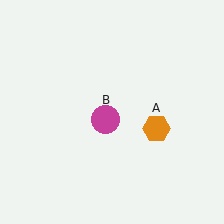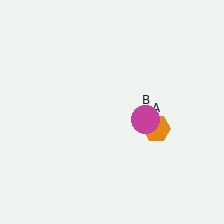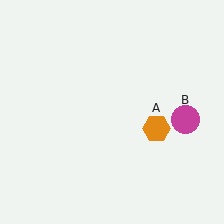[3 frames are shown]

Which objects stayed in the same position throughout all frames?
Orange hexagon (object A) remained stationary.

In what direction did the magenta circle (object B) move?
The magenta circle (object B) moved right.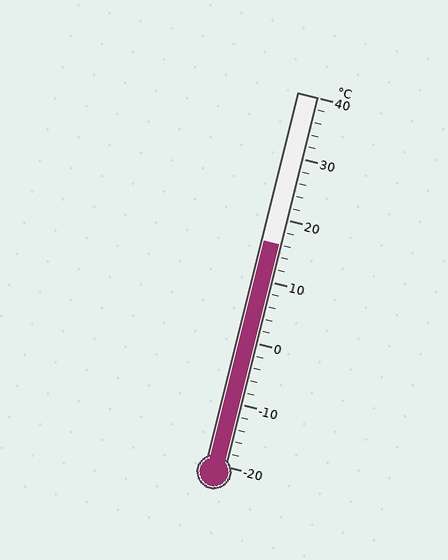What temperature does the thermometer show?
The thermometer shows approximately 16°C.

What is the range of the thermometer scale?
The thermometer scale ranges from -20°C to 40°C.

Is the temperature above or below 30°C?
The temperature is below 30°C.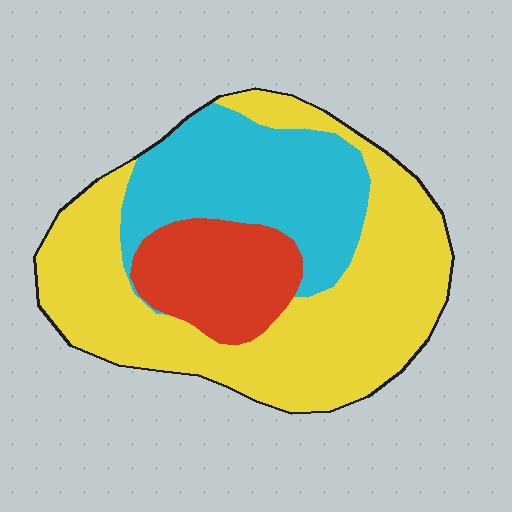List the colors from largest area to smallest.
From largest to smallest: yellow, cyan, red.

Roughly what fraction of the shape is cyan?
Cyan covers 29% of the shape.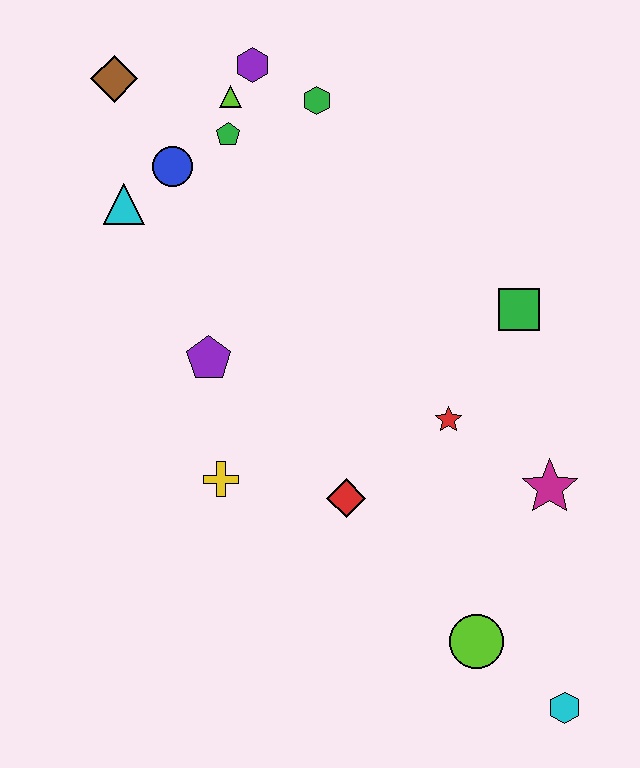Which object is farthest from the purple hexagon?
The cyan hexagon is farthest from the purple hexagon.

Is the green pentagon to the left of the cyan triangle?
No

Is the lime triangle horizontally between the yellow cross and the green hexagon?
Yes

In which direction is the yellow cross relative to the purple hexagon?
The yellow cross is below the purple hexagon.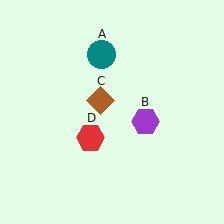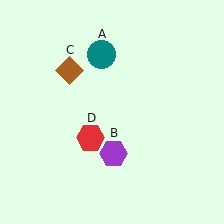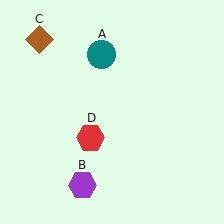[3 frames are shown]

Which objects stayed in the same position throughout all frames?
Teal circle (object A) and red hexagon (object D) remained stationary.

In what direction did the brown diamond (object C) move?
The brown diamond (object C) moved up and to the left.